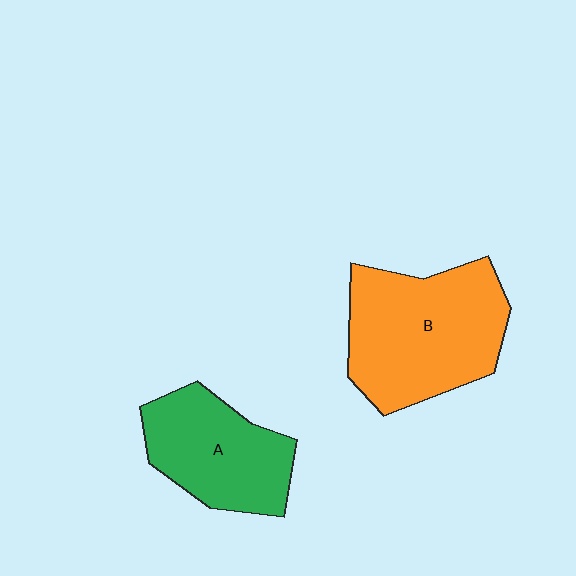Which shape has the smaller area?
Shape A (green).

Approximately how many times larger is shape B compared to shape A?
Approximately 1.4 times.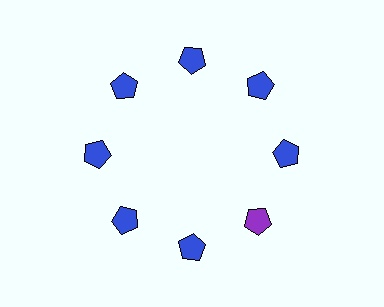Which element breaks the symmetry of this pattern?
The purple pentagon at roughly the 4 o'clock position breaks the symmetry. All other shapes are blue pentagons.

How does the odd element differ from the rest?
It has a different color: purple instead of blue.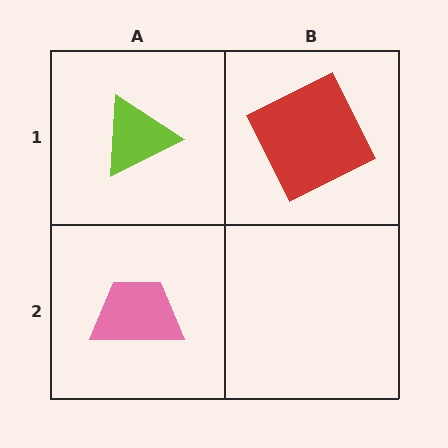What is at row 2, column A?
A pink trapezoid.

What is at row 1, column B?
A red square.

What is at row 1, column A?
A lime triangle.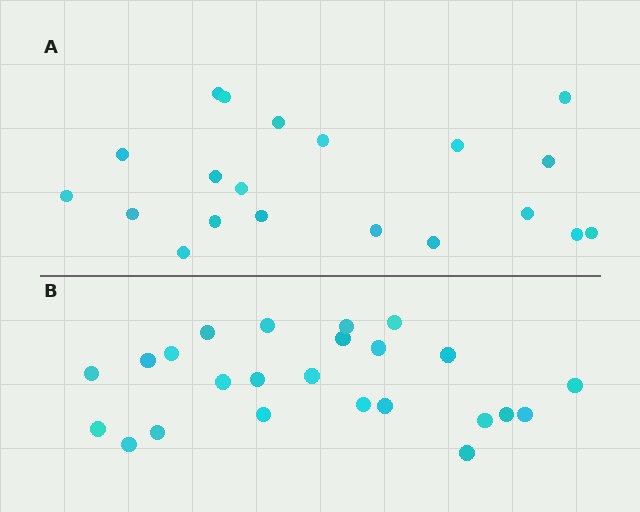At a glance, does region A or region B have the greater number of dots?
Region B (the bottom region) has more dots.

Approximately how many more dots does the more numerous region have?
Region B has about 4 more dots than region A.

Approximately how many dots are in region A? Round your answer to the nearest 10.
About 20 dots.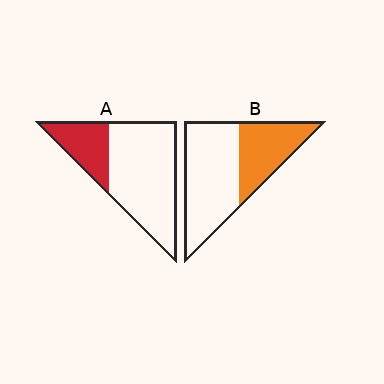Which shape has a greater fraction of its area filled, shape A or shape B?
Shape B.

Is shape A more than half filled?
No.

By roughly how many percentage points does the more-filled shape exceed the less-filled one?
By roughly 10 percentage points (B over A).